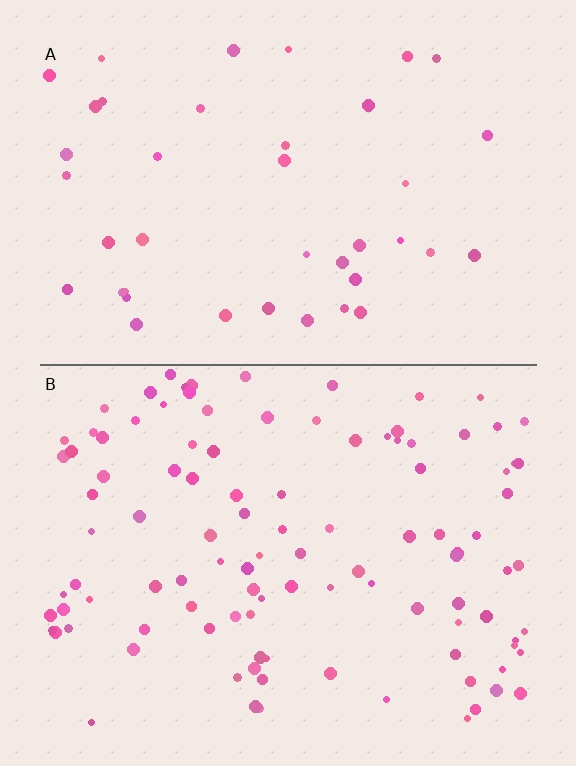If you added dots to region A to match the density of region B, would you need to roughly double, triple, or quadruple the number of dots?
Approximately triple.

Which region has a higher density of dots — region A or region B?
B (the bottom).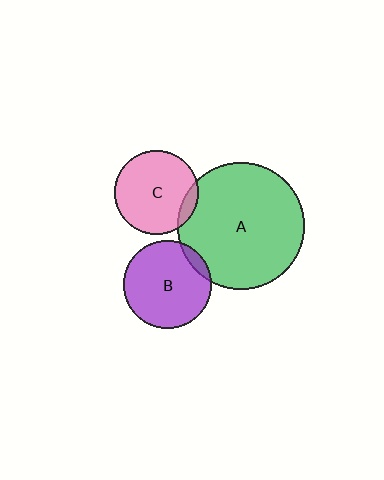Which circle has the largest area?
Circle A (green).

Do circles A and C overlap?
Yes.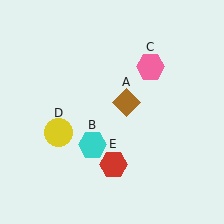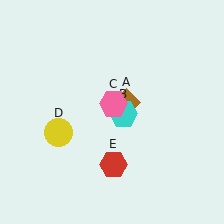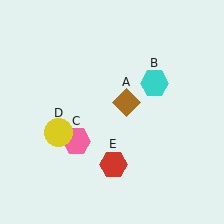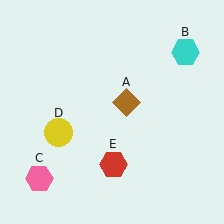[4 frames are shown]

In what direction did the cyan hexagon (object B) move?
The cyan hexagon (object B) moved up and to the right.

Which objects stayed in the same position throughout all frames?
Brown diamond (object A) and yellow circle (object D) and red hexagon (object E) remained stationary.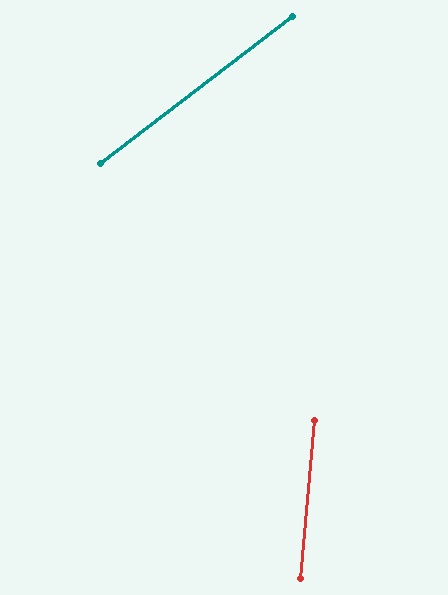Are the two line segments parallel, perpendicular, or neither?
Neither parallel nor perpendicular — they differ by about 48°.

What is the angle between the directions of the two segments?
Approximately 48 degrees.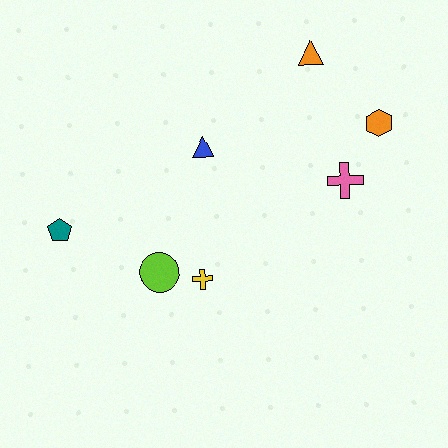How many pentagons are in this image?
There is 1 pentagon.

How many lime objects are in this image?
There is 1 lime object.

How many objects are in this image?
There are 7 objects.